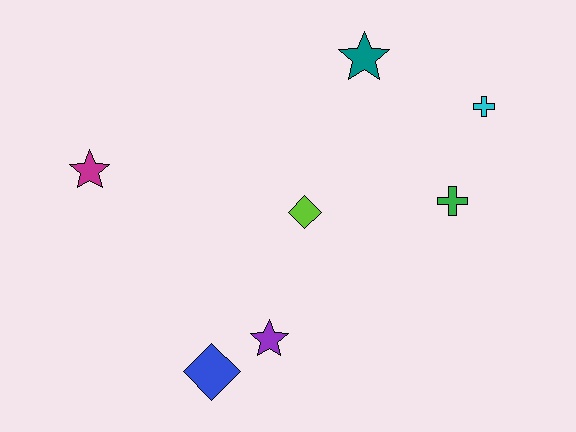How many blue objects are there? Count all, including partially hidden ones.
There is 1 blue object.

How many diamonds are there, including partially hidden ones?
There are 2 diamonds.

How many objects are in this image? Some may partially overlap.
There are 7 objects.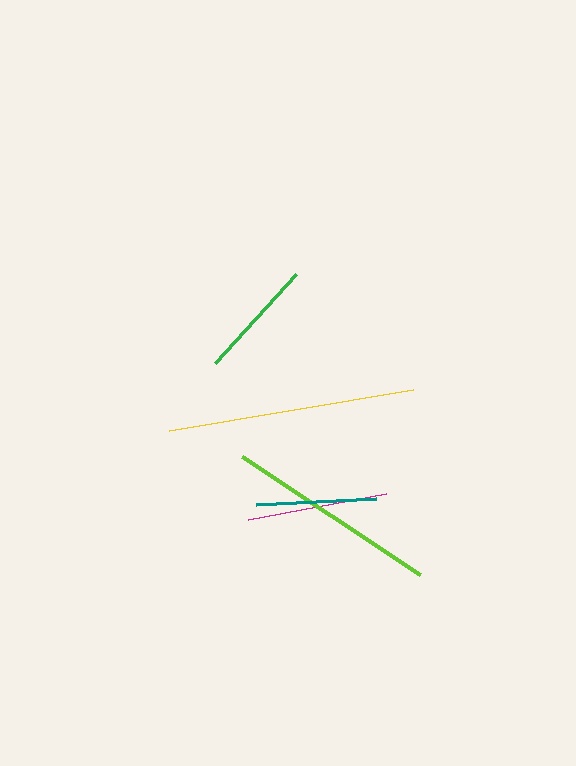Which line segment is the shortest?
The green line is the shortest at approximately 120 pixels.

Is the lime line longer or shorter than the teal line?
The lime line is longer than the teal line.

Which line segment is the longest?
The yellow line is the longest at approximately 247 pixels.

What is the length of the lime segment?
The lime segment is approximately 214 pixels long.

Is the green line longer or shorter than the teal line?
The teal line is longer than the green line.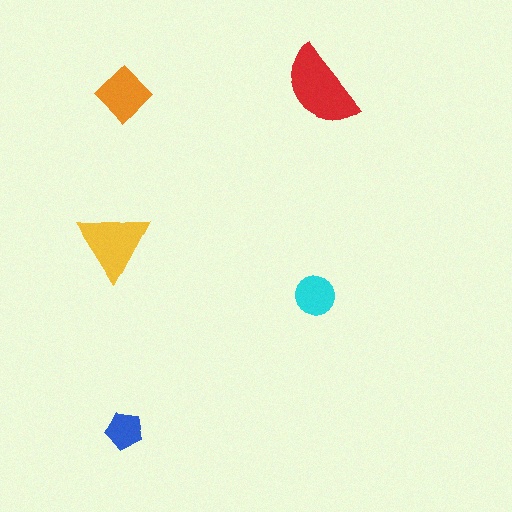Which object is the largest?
The red semicircle.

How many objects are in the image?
There are 5 objects in the image.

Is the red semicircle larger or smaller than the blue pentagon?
Larger.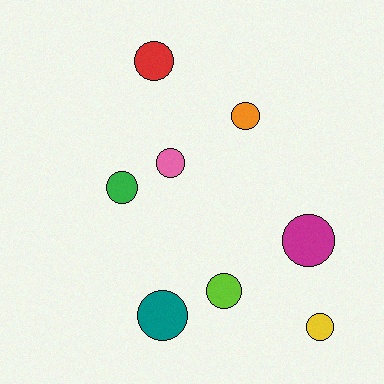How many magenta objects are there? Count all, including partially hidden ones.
There is 1 magenta object.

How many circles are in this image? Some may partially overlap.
There are 8 circles.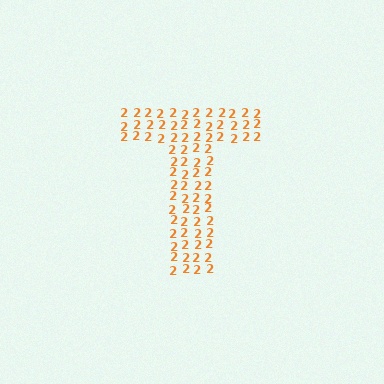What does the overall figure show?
The overall figure shows the letter T.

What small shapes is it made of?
It is made of small digit 2's.